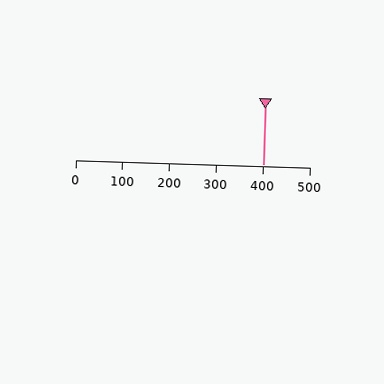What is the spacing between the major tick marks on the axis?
The major ticks are spaced 100 apart.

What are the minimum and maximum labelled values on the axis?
The axis runs from 0 to 500.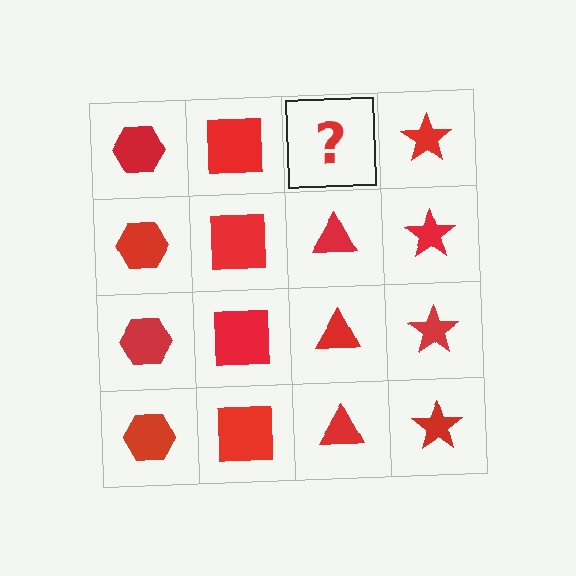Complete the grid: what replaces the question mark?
The question mark should be replaced with a red triangle.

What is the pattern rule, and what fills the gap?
The rule is that each column has a consistent shape. The gap should be filled with a red triangle.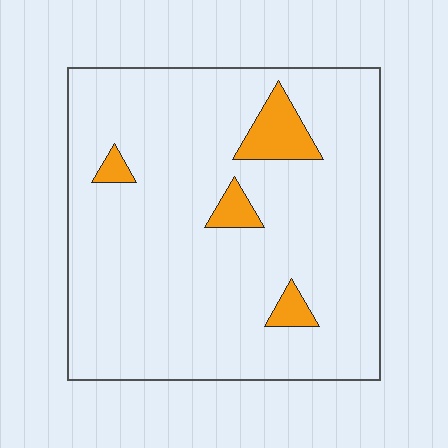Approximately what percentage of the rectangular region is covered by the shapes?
Approximately 10%.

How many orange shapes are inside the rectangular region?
4.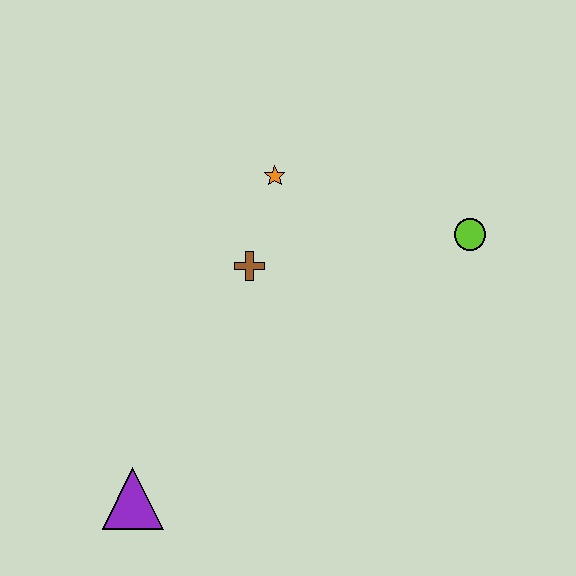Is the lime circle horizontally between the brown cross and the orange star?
No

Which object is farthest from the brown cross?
The purple triangle is farthest from the brown cross.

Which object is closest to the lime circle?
The orange star is closest to the lime circle.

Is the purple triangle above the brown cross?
No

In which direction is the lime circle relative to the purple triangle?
The lime circle is to the right of the purple triangle.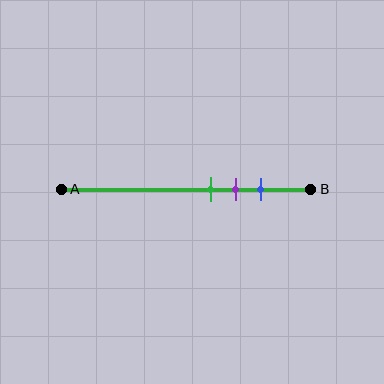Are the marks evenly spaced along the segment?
Yes, the marks are approximately evenly spaced.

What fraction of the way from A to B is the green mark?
The green mark is approximately 60% (0.6) of the way from A to B.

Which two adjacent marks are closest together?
The green and purple marks are the closest adjacent pair.